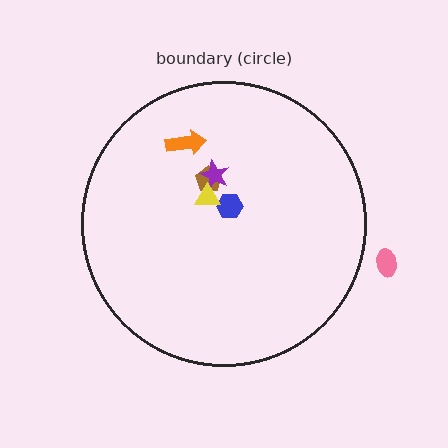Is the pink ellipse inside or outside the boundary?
Outside.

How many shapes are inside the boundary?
5 inside, 1 outside.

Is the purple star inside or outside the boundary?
Inside.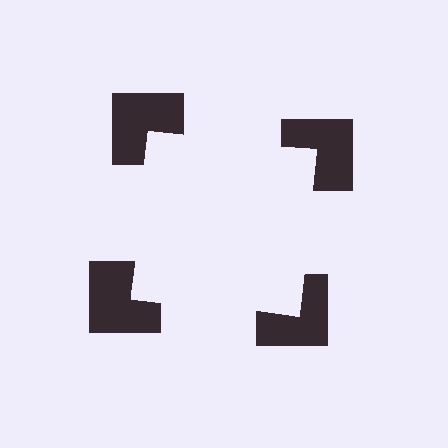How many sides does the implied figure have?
4 sides.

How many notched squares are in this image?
There are 4 — one at each vertex of the illusory square.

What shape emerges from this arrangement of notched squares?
An illusory square — its edges are inferred from the aligned wedge cuts in the notched squares, not physically drawn.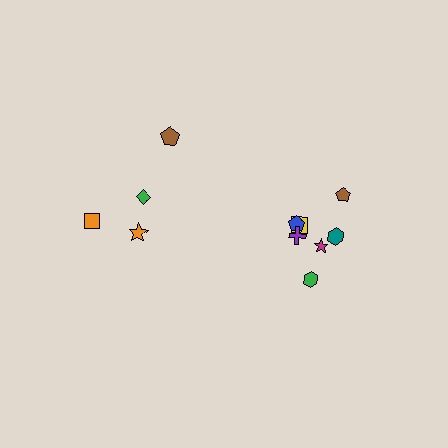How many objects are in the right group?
There are 7 objects.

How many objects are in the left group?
There are 4 objects.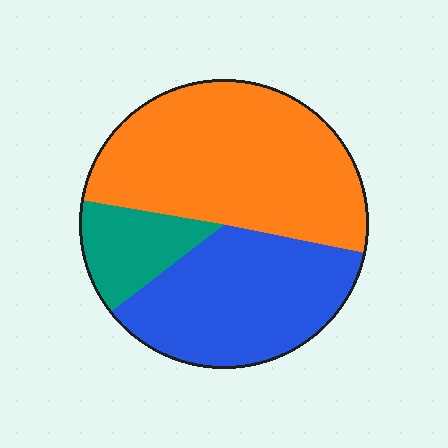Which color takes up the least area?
Teal, at roughly 15%.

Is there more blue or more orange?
Orange.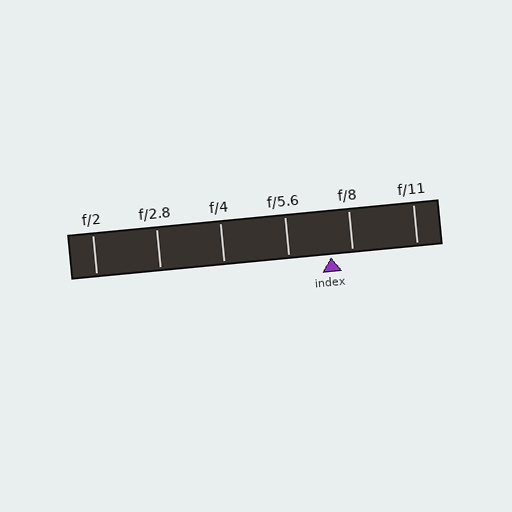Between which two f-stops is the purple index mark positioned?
The index mark is between f/5.6 and f/8.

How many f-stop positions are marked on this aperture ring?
There are 6 f-stop positions marked.